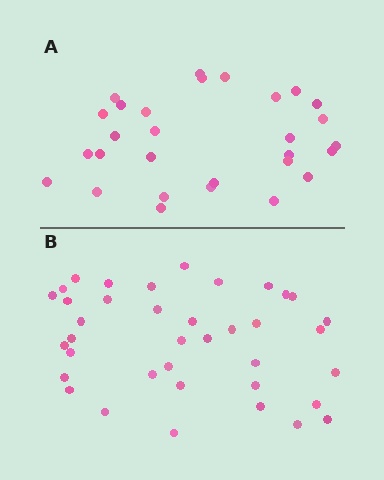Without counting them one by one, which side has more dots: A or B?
Region B (the bottom region) has more dots.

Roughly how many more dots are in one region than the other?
Region B has roughly 8 or so more dots than region A.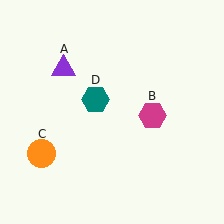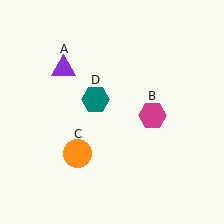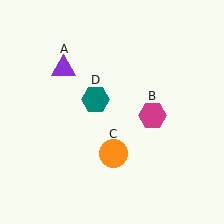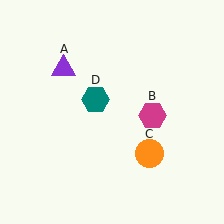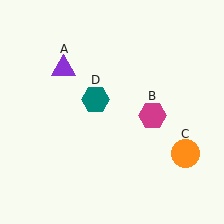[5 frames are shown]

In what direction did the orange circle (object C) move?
The orange circle (object C) moved right.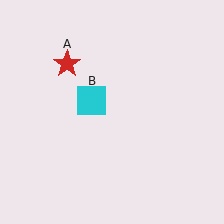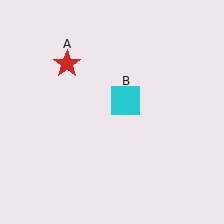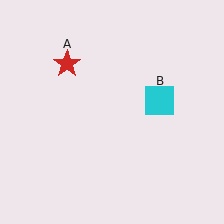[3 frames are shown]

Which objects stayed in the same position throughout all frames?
Red star (object A) remained stationary.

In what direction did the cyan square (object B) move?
The cyan square (object B) moved right.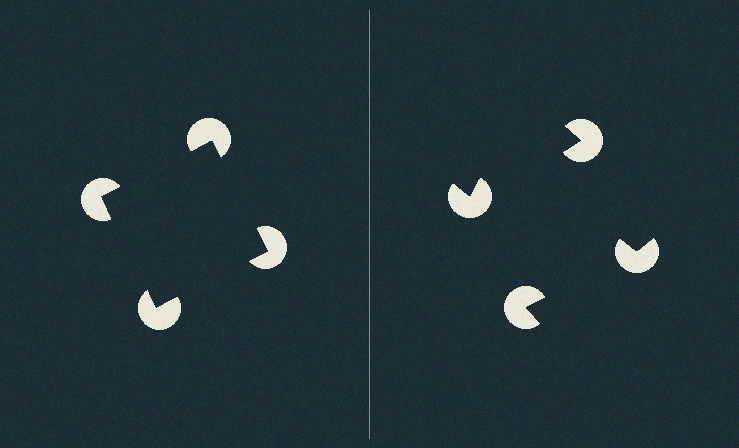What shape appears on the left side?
An illusory square.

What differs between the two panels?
The pac-man discs are positioned identically on both sides; only the wedge orientations differ. On the left they align to a square; on the right they are misaligned.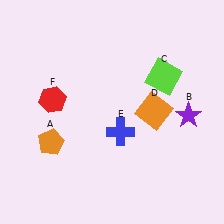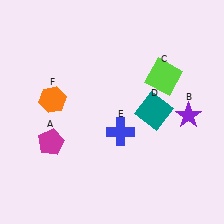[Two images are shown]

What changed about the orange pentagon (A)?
In Image 1, A is orange. In Image 2, it changed to magenta.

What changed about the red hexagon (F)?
In Image 1, F is red. In Image 2, it changed to orange.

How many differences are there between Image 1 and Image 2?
There are 3 differences between the two images.